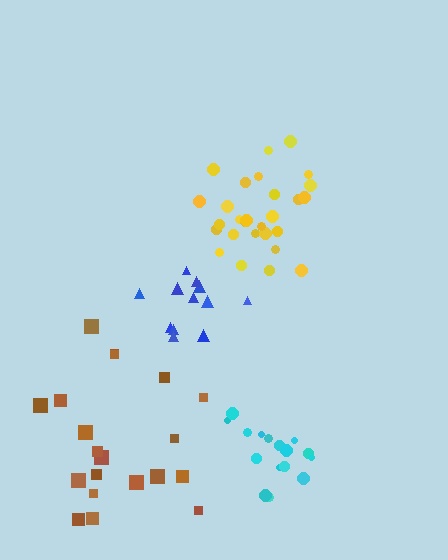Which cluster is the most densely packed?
Yellow.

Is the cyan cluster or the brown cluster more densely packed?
Cyan.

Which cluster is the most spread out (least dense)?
Brown.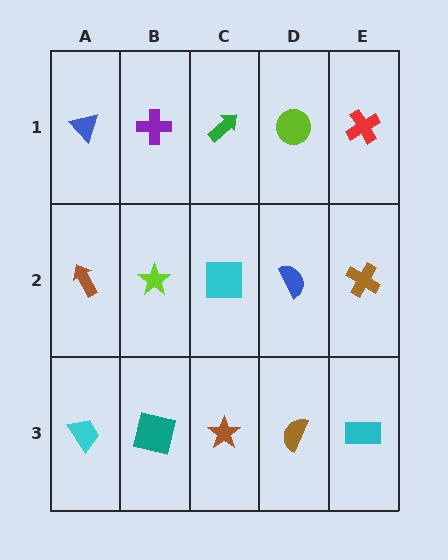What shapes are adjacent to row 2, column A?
A blue triangle (row 1, column A), a cyan trapezoid (row 3, column A), a lime star (row 2, column B).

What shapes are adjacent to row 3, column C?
A cyan square (row 2, column C), a teal square (row 3, column B), a brown semicircle (row 3, column D).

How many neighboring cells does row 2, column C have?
4.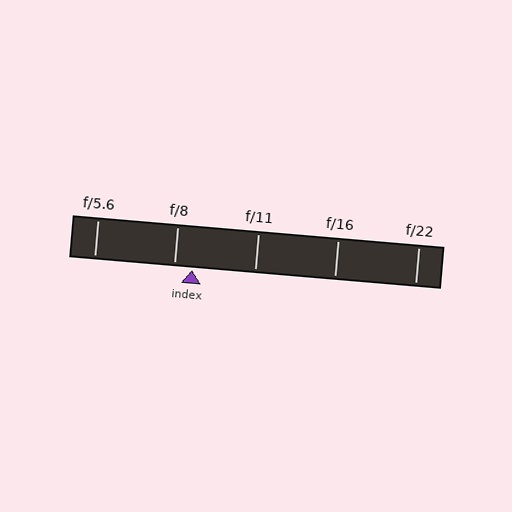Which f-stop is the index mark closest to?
The index mark is closest to f/8.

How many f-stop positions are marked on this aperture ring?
There are 5 f-stop positions marked.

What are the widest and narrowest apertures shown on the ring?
The widest aperture shown is f/5.6 and the narrowest is f/22.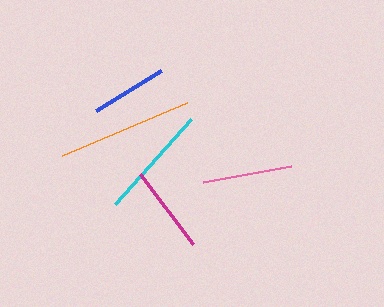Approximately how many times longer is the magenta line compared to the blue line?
The magenta line is approximately 1.2 times the length of the blue line.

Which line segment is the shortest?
The blue line is the shortest at approximately 76 pixels.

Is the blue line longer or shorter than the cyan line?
The cyan line is longer than the blue line.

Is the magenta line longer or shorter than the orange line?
The orange line is longer than the magenta line.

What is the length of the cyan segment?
The cyan segment is approximately 114 pixels long.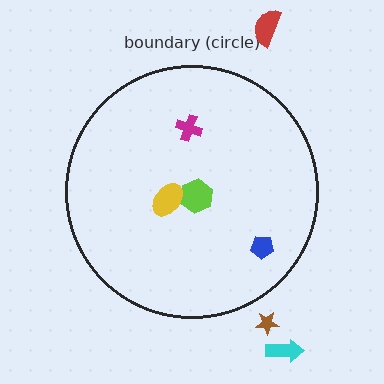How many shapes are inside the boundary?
4 inside, 3 outside.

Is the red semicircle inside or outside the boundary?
Outside.